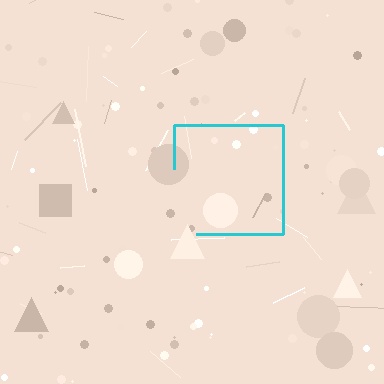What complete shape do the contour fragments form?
The contour fragments form a square.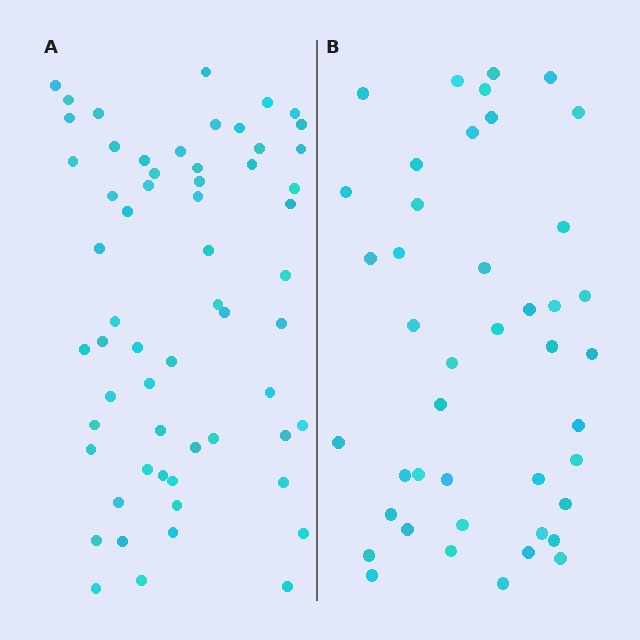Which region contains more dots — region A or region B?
Region A (the left region) has more dots.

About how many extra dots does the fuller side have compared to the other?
Region A has approximately 15 more dots than region B.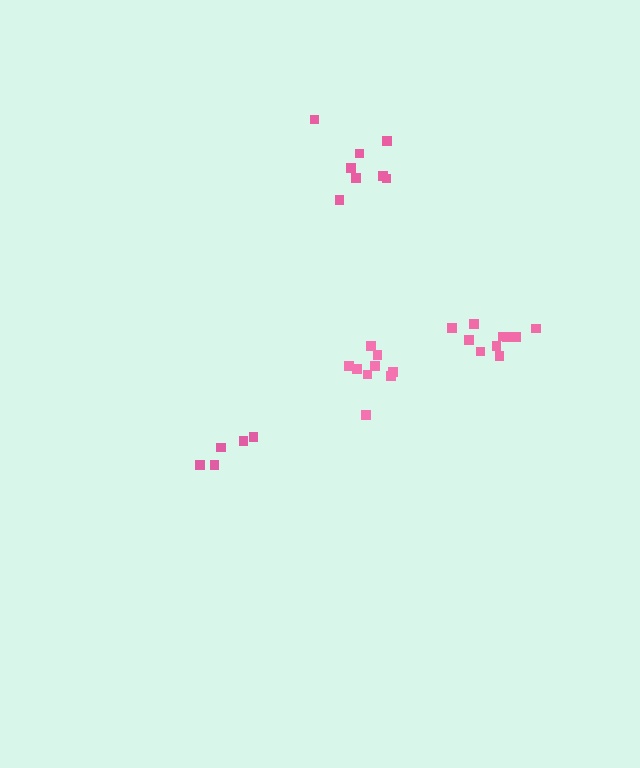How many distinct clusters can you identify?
There are 4 distinct clusters.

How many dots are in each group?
Group 1: 9 dots, Group 2: 5 dots, Group 3: 8 dots, Group 4: 10 dots (32 total).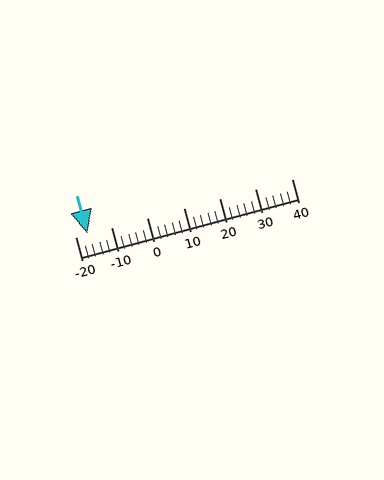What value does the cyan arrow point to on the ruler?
The cyan arrow points to approximately -17.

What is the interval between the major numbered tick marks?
The major tick marks are spaced 10 units apart.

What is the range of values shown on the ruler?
The ruler shows values from -20 to 40.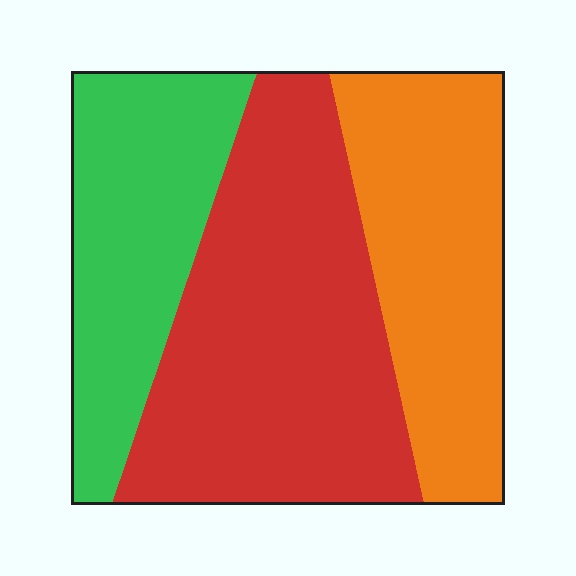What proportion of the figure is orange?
Orange covers around 30% of the figure.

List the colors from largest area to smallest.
From largest to smallest: red, orange, green.